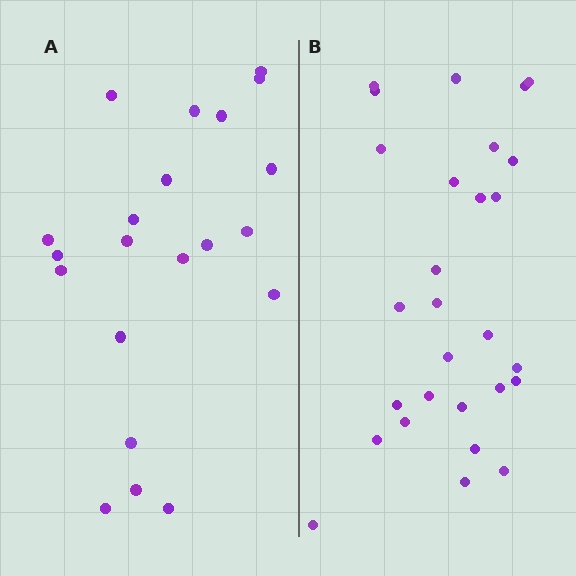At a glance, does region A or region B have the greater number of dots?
Region B (the right region) has more dots.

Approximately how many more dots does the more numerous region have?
Region B has roughly 8 or so more dots than region A.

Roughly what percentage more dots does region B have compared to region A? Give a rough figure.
About 35% more.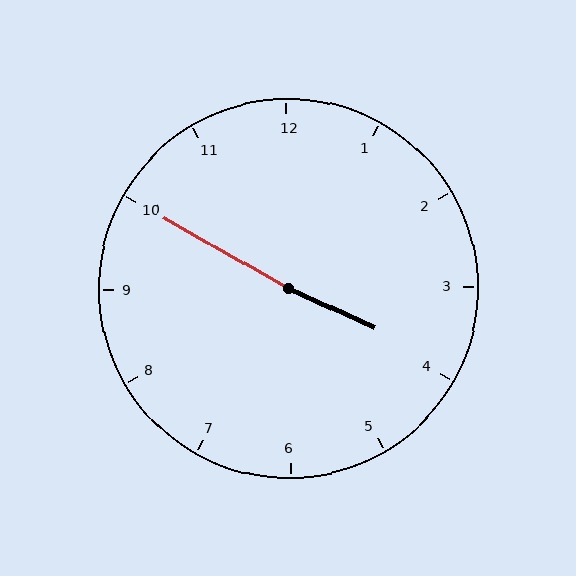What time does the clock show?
3:50.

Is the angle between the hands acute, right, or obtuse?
It is obtuse.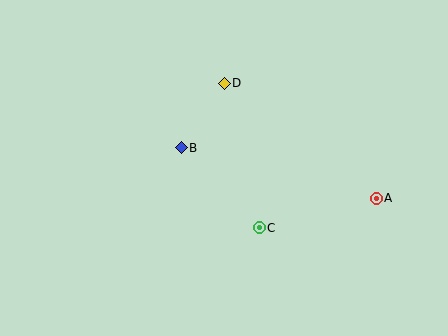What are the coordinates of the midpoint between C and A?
The midpoint between C and A is at (318, 213).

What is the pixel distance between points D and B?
The distance between D and B is 77 pixels.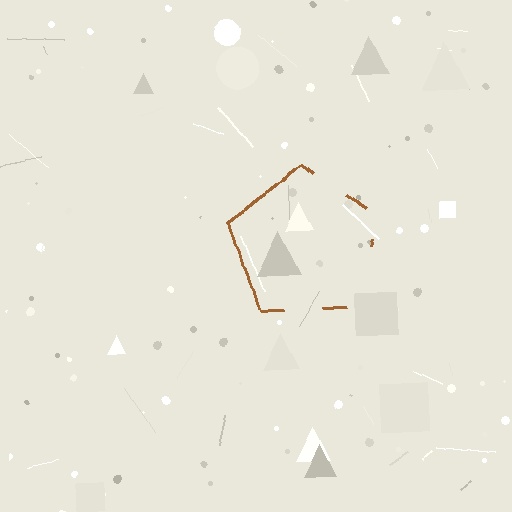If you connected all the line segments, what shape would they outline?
They would outline a pentagon.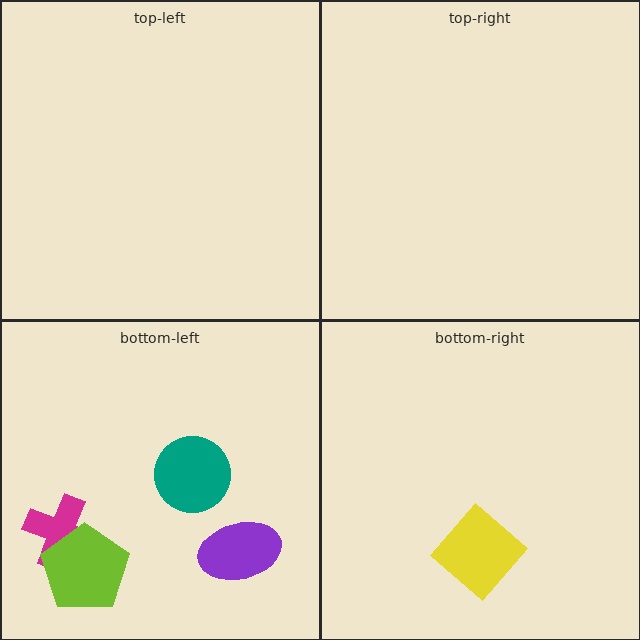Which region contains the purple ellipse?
The bottom-left region.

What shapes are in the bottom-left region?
The magenta cross, the purple ellipse, the lime pentagon, the teal circle.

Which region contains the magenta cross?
The bottom-left region.